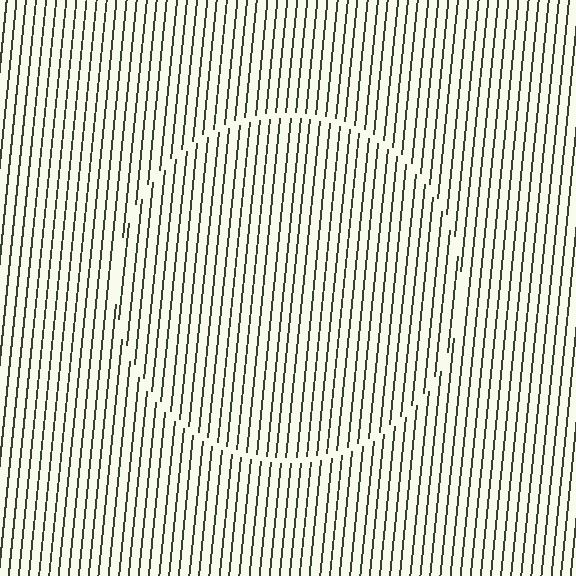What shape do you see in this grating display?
An illusory circle. The interior of the shape contains the same grating, shifted by half a period — the contour is defined by the phase discontinuity where line-ends from the inner and outer gratings abut.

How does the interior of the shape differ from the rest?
The interior of the shape contains the same grating, shifted by half a period — the contour is defined by the phase discontinuity where line-ends from the inner and outer gratings abut.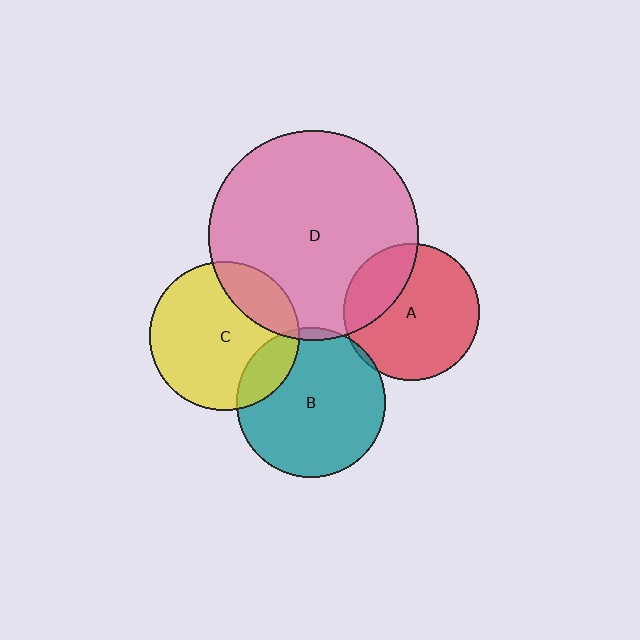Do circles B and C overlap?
Yes.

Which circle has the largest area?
Circle D (pink).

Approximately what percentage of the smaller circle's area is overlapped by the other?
Approximately 15%.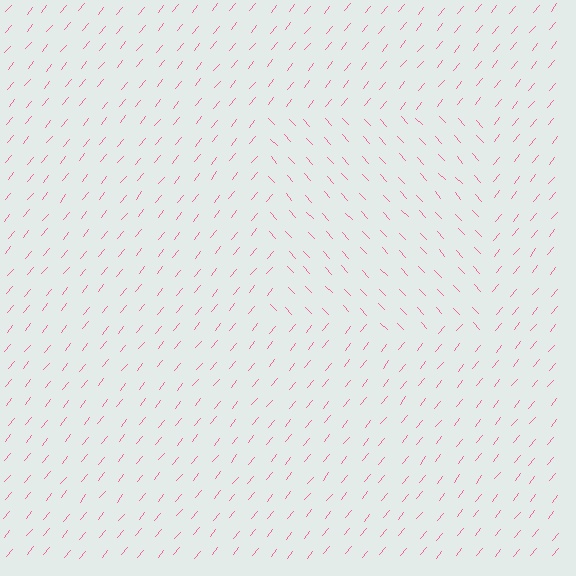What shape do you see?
I see a rectangle.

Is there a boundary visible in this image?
Yes, there is a texture boundary formed by a change in line orientation.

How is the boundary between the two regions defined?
The boundary is defined purely by a change in line orientation (approximately 82 degrees difference). All lines are the same color and thickness.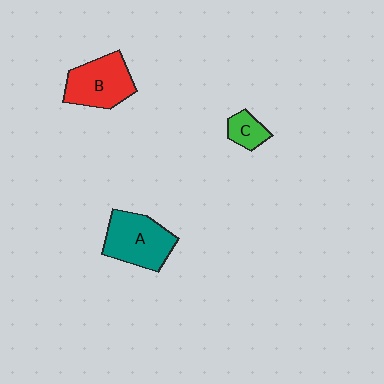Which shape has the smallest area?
Shape C (green).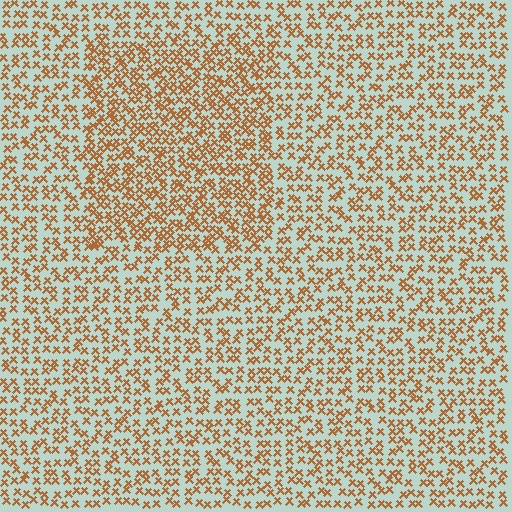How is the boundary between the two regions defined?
The boundary is defined by a change in element density (approximately 1.6x ratio). All elements are the same color, size, and shape.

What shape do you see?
I see a rectangle.